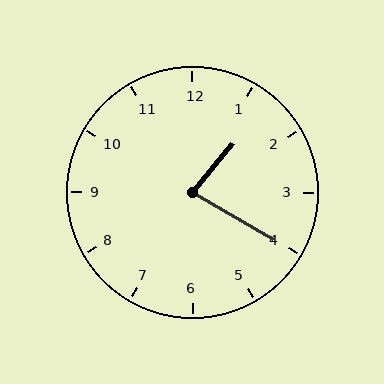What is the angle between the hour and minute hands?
Approximately 80 degrees.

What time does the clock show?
1:20.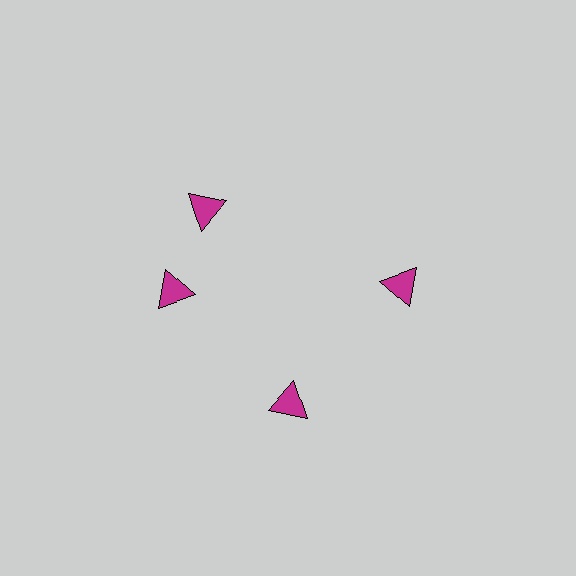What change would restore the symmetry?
The symmetry would be restored by rotating it back into even spacing with its neighbors so that all 4 triangles sit at equal angles and equal distance from the center.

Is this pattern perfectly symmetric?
No. The 4 magenta triangles are arranged in a ring, but one element near the 12 o'clock position is rotated out of alignment along the ring, breaking the 4-fold rotational symmetry.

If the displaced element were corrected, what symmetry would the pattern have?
It would have 4-fold rotational symmetry — the pattern would map onto itself every 90 degrees.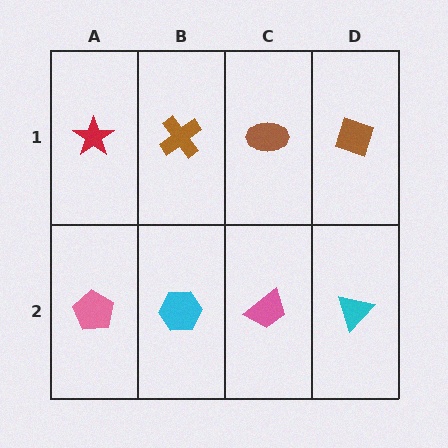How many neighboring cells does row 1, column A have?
2.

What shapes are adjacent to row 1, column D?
A cyan triangle (row 2, column D), a brown ellipse (row 1, column C).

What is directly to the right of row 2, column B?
A pink trapezoid.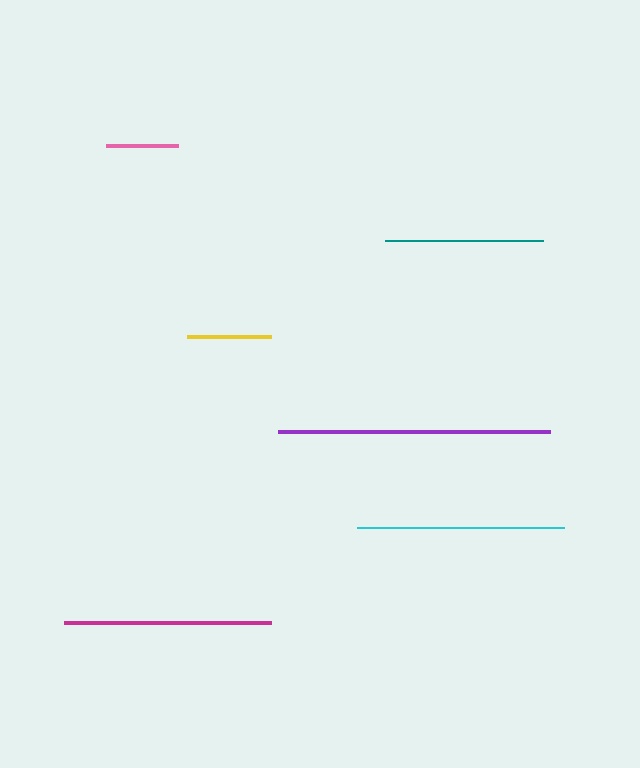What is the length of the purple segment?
The purple segment is approximately 273 pixels long.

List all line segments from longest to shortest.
From longest to shortest: purple, magenta, cyan, teal, yellow, pink.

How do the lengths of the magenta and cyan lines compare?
The magenta and cyan lines are approximately the same length.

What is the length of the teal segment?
The teal segment is approximately 157 pixels long.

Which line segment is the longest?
The purple line is the longest at approximately 273 pixels.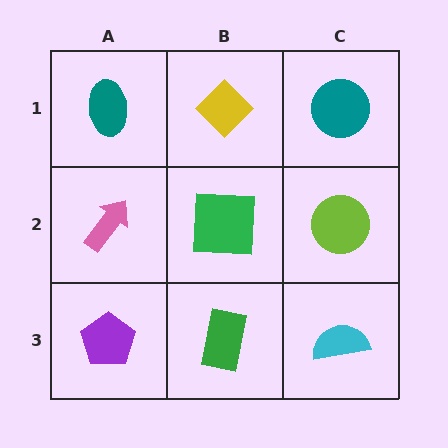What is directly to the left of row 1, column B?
A teal ellipse.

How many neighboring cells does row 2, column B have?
4.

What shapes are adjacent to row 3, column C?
A lime circle (row 2, column C), a green rectangle (row 3, column B).